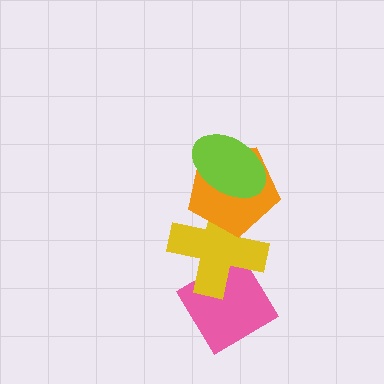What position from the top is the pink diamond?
The pink diamond is 4th from the top.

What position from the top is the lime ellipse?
The lime ellipse is 1st from the top.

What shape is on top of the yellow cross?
The orange pentagon is on top of the yellow cross.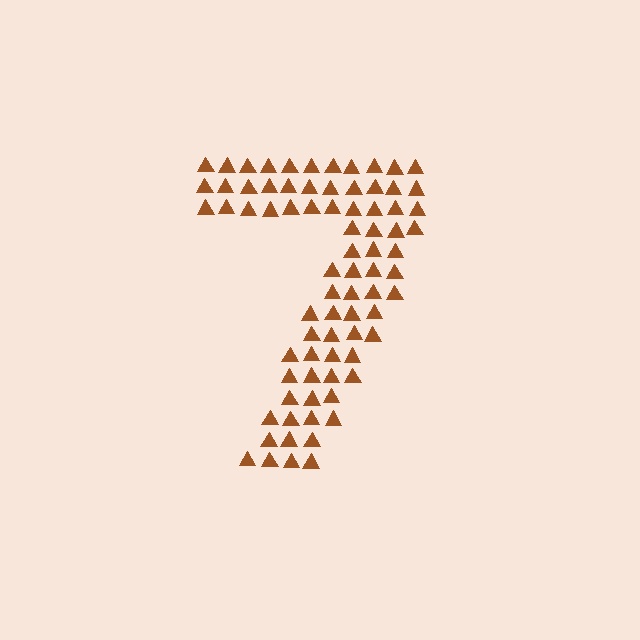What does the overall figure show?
The overall figure shows the digit 7.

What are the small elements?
The small elements are triangles.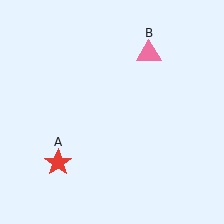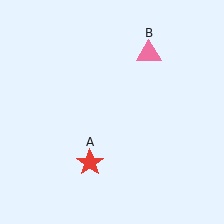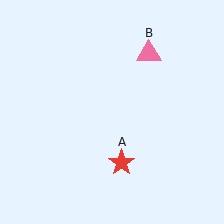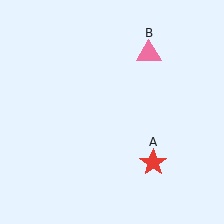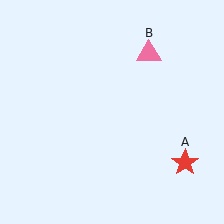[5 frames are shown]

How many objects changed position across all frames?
1 object changed position: red star (object A).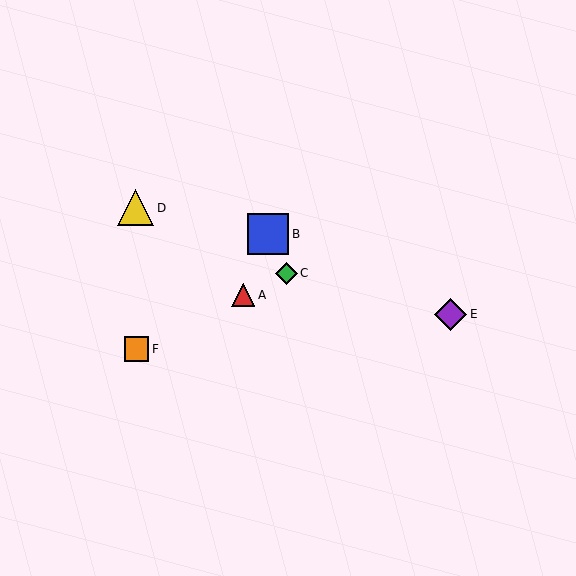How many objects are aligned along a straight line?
3 objects (A, C, F) are aligned along a straight line.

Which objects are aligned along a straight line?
Objects A, C, F are aligned along a straight line.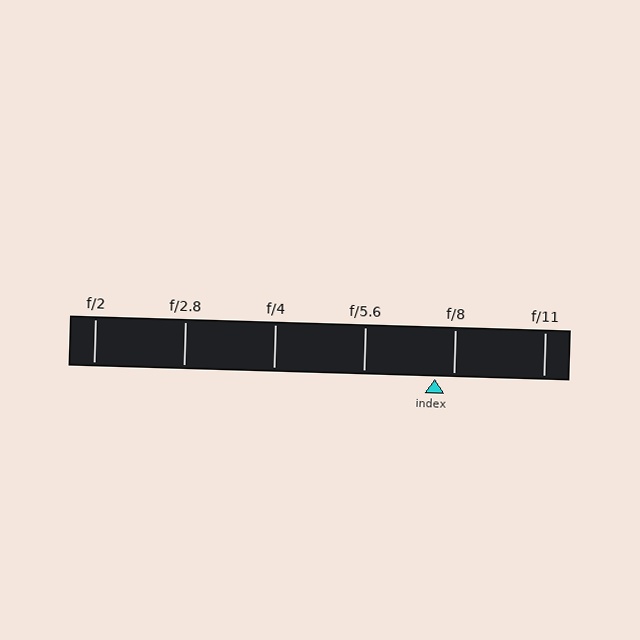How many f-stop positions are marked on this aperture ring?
There are 6 f-stop positions marked.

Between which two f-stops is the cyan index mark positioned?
The index mark is between f/5.6 and f/8.